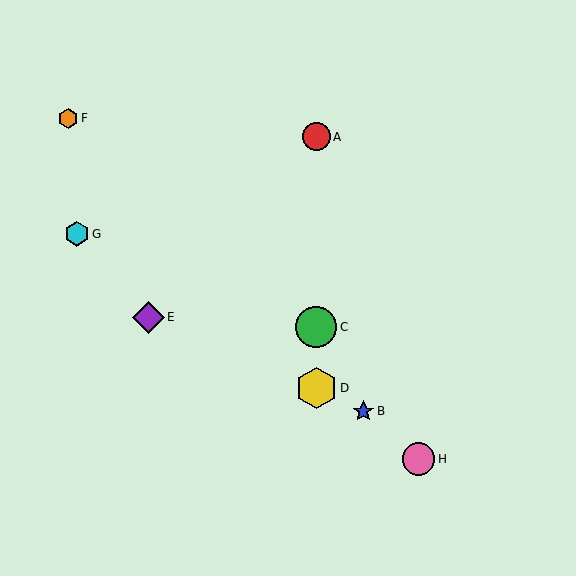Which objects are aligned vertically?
Objects A, C, D are aligned vertically.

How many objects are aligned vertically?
3 objects (A, C, D) are aligned vertically.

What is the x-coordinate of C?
Object C is at x≈316.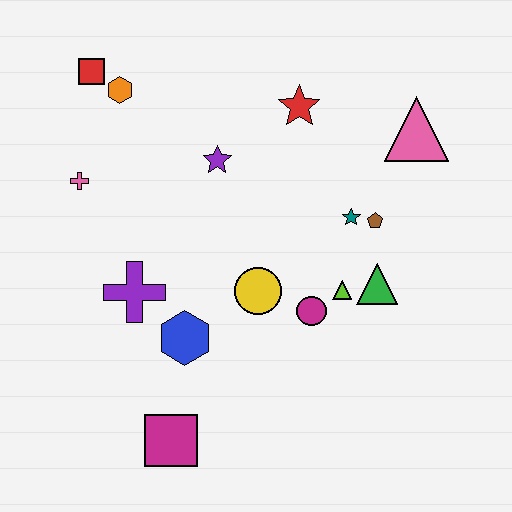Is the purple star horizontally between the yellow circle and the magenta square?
Yes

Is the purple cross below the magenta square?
No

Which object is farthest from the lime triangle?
The red square is farthest from the lime triangle.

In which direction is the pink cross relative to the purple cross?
The pink cross is above the purple cross.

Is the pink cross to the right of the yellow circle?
No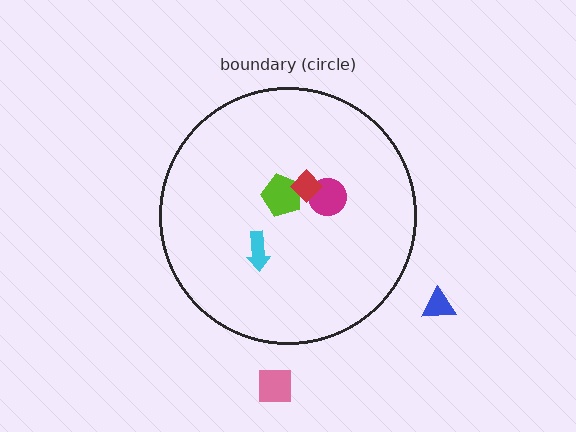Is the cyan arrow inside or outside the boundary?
Inside.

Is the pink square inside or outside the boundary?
Outside.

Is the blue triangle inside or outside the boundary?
Outside.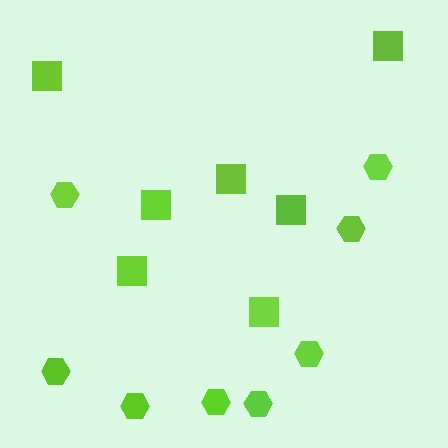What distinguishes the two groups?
There are 2 groups: one group of squares (7) and one group of hexagons (8).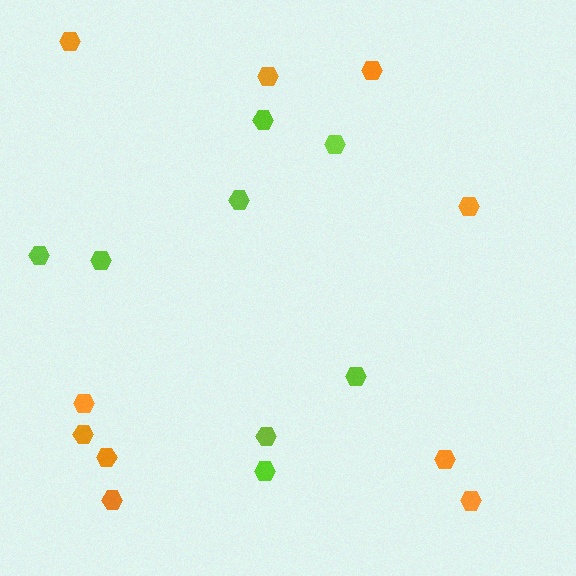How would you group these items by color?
There are 2 groups: one group of orange hexagons (10) and one group of lime hexagons (8).